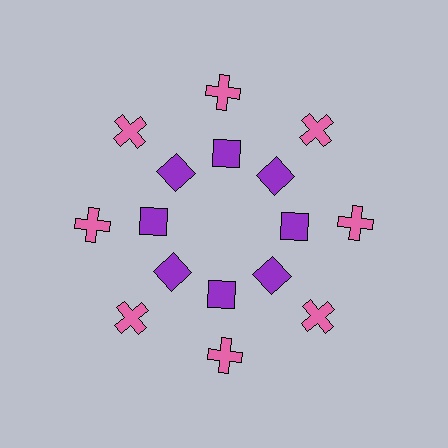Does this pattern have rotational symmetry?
Yes, this pattern has 8-fold rotational symmetry. It looks the same after rotating 45 degrees around the center.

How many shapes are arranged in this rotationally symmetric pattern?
There are 16 shapes, arranged in 8 groups of 2.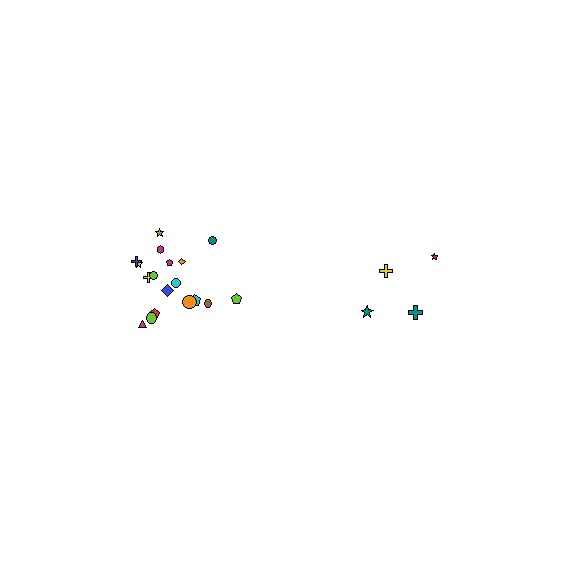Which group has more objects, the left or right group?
The left group.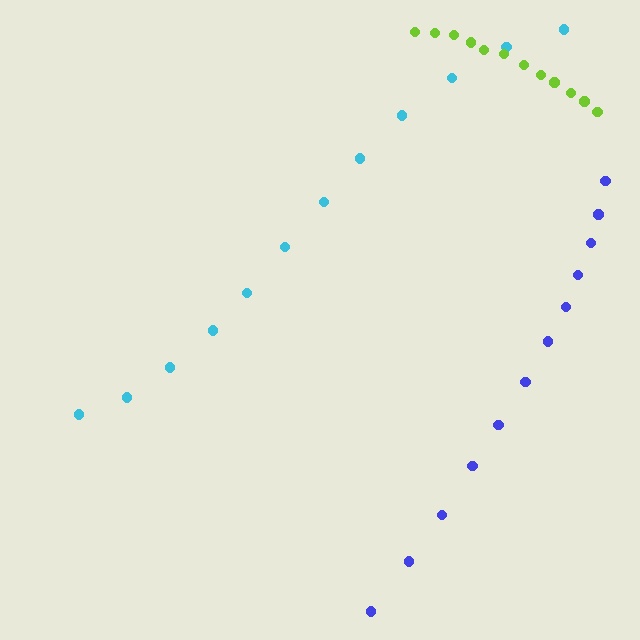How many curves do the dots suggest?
There are 3 distinct paths.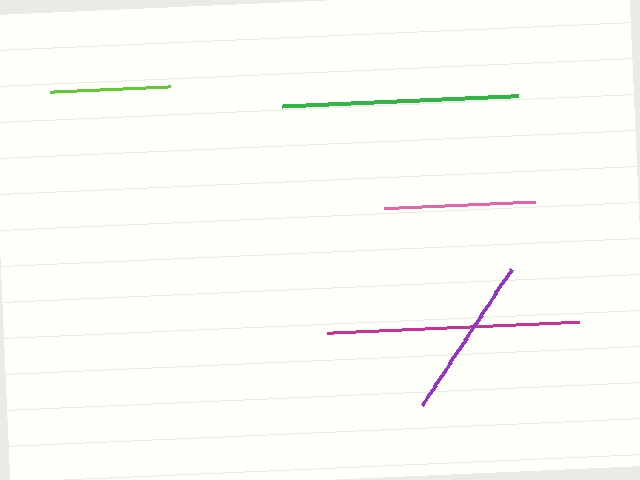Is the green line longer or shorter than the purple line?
The green line is longer than the purple line.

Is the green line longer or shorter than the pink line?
The green line is longer than the pink line.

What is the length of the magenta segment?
The magenta segment is approximately 252 pixels long.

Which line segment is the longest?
The magenta line is the longest at approximately 252 pixels.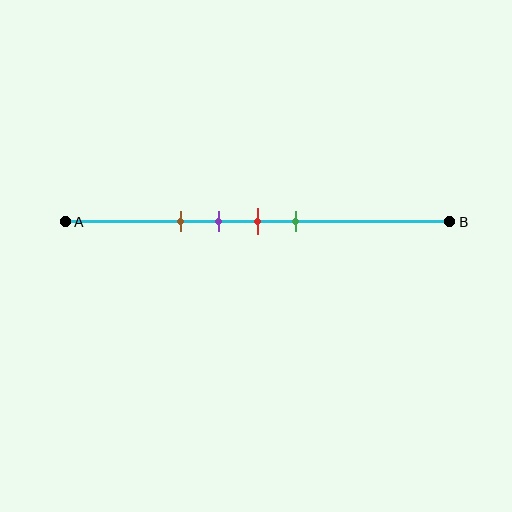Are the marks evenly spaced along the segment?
Yes, the marks are approximately evenly spaced.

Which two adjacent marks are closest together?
The purple and red marks are the closest adjacent pair.